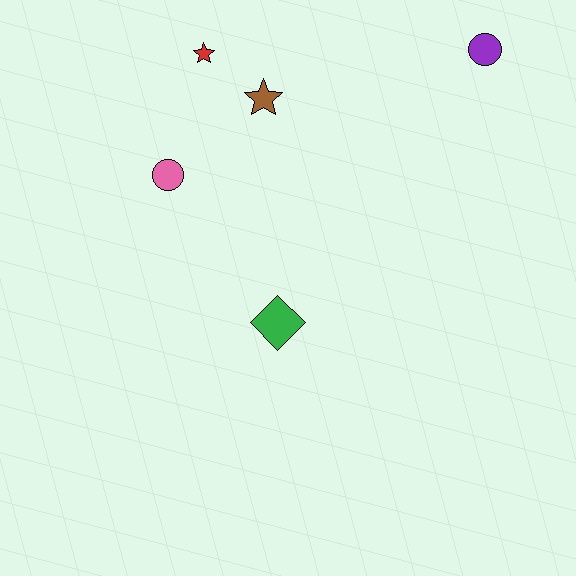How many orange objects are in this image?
There are no orange objects.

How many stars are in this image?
There are 2 stars.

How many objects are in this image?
There are 5 objects.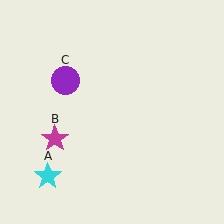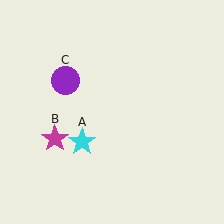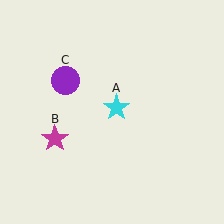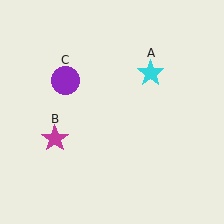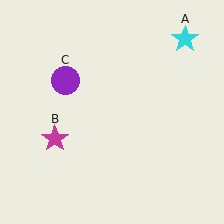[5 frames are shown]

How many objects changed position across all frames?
1 object changed position: cyan star (object A).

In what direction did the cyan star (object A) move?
The cyan star (object A) moved up and to the right.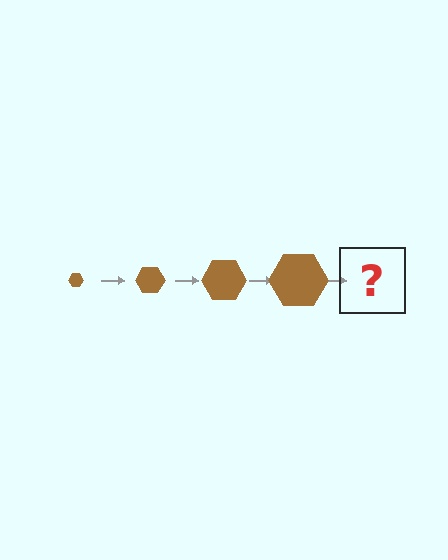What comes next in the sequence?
The next element should be a brown hexagon, larger than the previous one.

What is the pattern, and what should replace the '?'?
The pattern is that the hexagon gets progressively larger each step. The '?' should be a brown hexagon, larger than the previous one.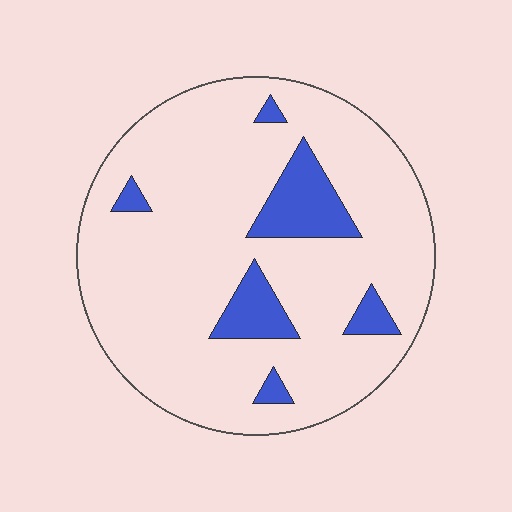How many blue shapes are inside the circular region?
6.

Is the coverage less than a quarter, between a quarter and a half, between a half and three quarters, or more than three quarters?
Less than a quarter.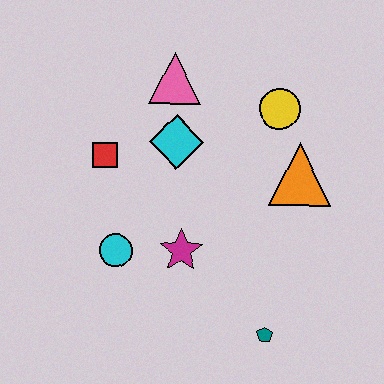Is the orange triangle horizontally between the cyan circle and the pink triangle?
No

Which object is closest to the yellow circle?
The orange triangle is closest to the yellow circle.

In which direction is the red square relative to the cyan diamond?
The red square is to the left of the cyan diamond.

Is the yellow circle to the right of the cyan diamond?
Yes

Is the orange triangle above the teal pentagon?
Yes